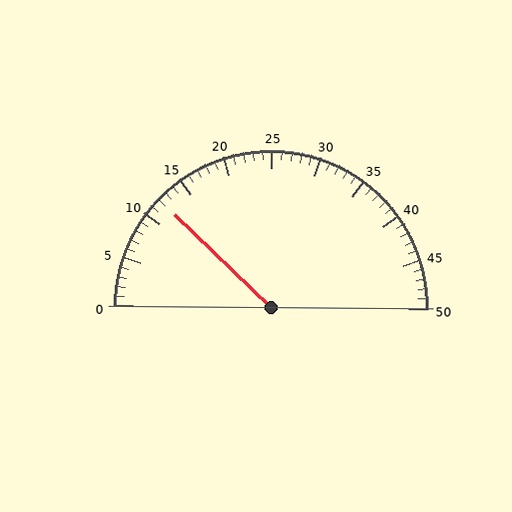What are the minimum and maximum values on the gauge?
The gauge ranges from 0 to 50.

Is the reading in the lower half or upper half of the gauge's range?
The reading is in the lower half of the range (0 to 50).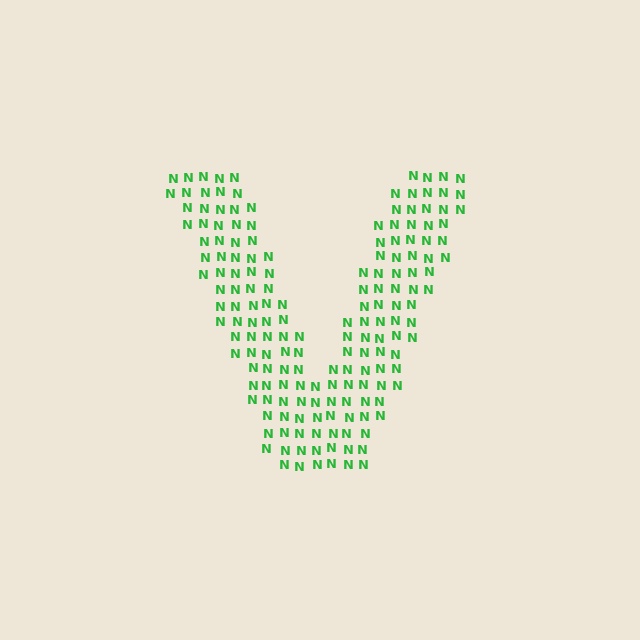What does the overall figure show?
The overall figure shows the letter V.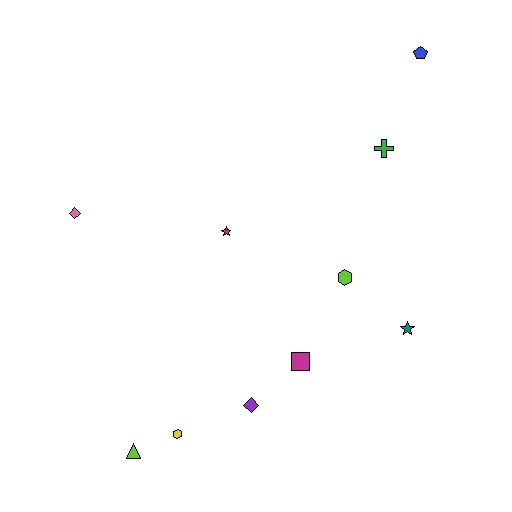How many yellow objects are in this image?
There is 1 yellow object.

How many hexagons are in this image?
There are 2 hexagons.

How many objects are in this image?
There are 10 objects.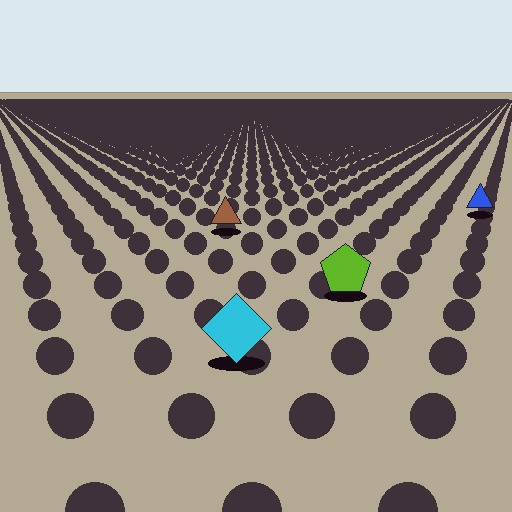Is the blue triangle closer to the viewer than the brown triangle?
No. The brown triangle is closer — you can tell from the texture gradient: the ground texture is coarser near it.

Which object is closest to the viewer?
The cyan diamond is closest. The texture marks near it are larger and more spread out.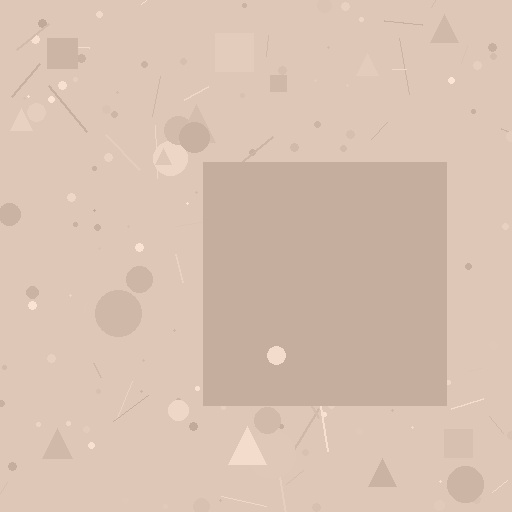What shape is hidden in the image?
A square is hidden in the image.